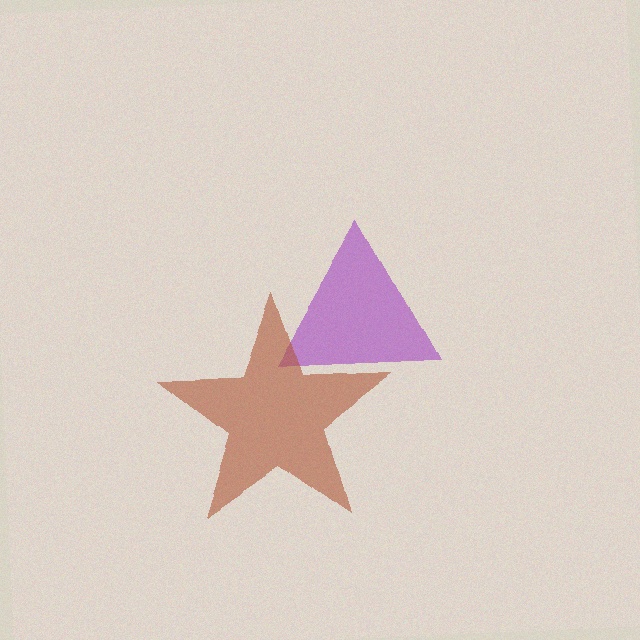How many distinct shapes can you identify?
There are 2 distinct shapes: a purple triangle, a brown star.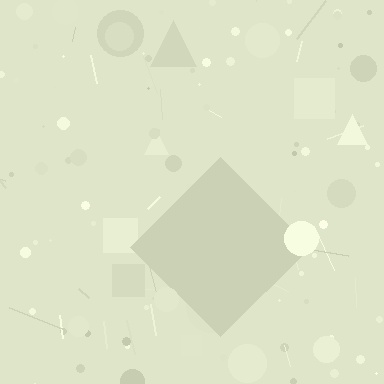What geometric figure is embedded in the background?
A diamond is embedded in the background.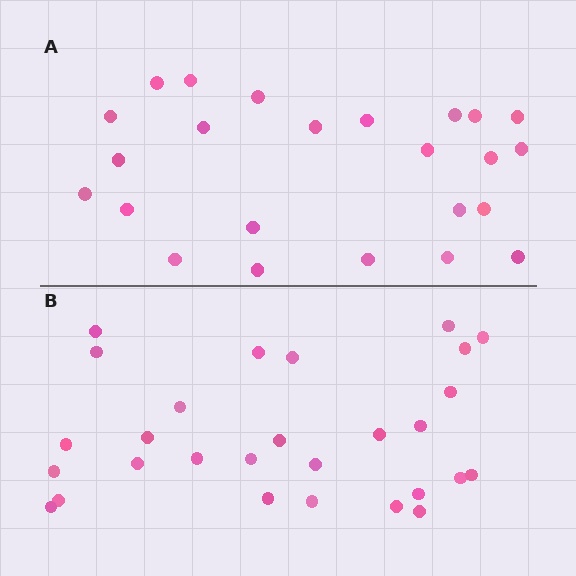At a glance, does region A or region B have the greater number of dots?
Region B (the bottom region) has more dots.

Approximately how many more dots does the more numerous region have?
Region B has about 4 more dots than region A.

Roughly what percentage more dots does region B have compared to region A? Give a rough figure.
About 15% more.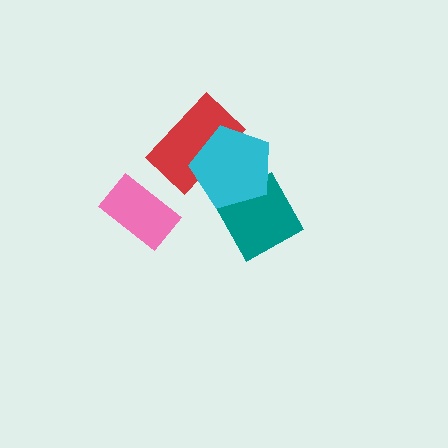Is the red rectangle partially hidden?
Yes, it is partially covered by another shape.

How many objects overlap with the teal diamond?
1 object overlaps with the teal diamond.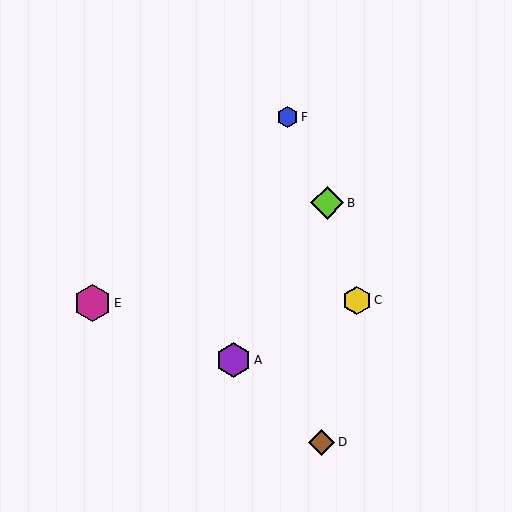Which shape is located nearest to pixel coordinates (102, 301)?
The magenta hexagon (labeled E) at (92, 303) is nearest to that location.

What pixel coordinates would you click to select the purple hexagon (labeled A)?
Click at (233, 360) to select the purple hexagon A.